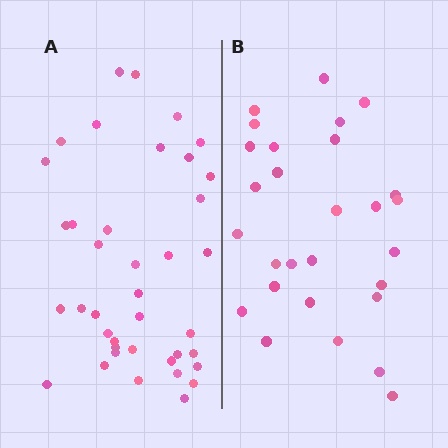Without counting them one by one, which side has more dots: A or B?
Region A (the left region) has more dots.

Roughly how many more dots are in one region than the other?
Region A has roughly 12 or so more dots than region B.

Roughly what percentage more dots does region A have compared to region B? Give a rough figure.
About 40% more.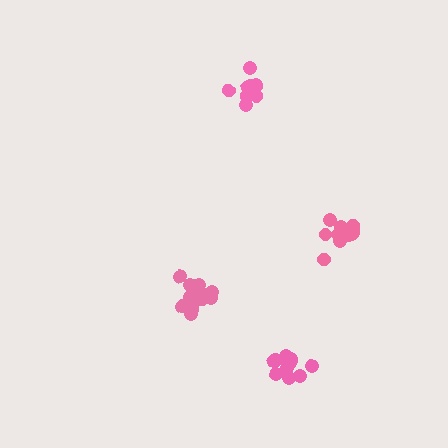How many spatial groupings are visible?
There are 4 spatial groupings.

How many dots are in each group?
Group 1: 10 dots, Group 2: 10 dots, Group 3: 14 dots, Group 4: 15 dots (49 total).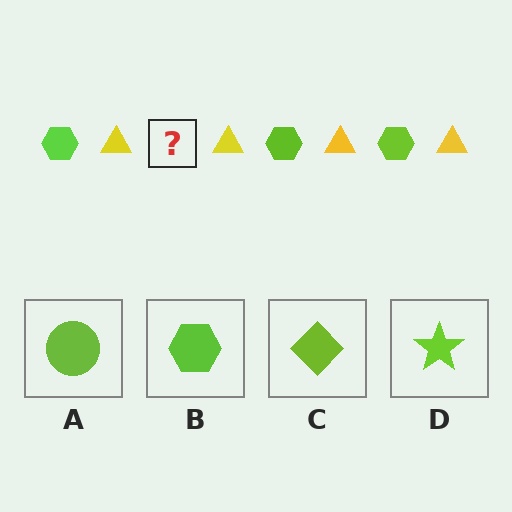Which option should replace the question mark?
Option B.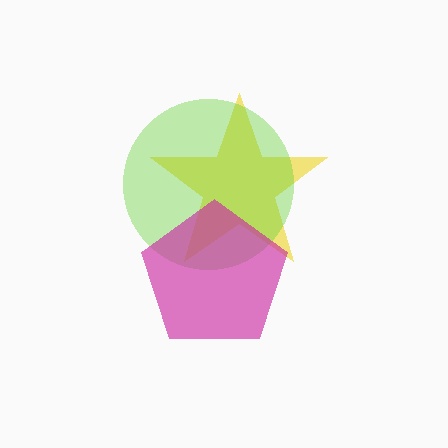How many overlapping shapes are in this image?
There are 3 overlapping shapes in the image.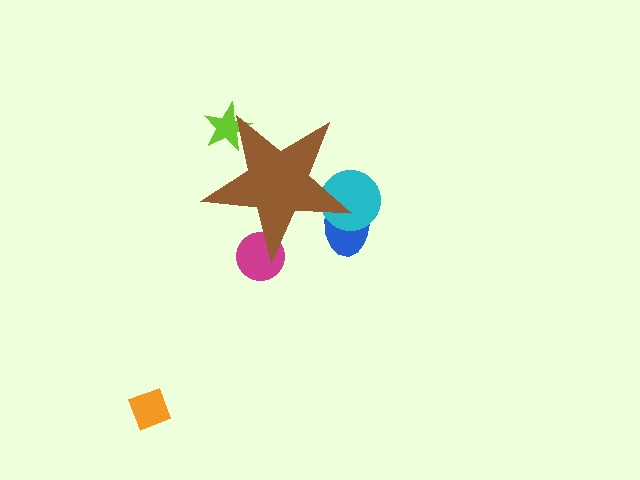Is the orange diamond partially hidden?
No, the orange diamond is fully visible.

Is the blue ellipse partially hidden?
Yes, the blue ellipse is partially hidden behind the brown star.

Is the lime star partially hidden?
Yes, the lime star is partially hidden behind the brown star.